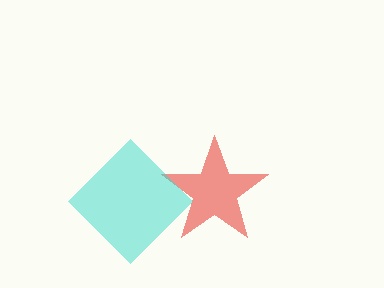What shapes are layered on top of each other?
The layered shapes are: a red star, a cyan diamond.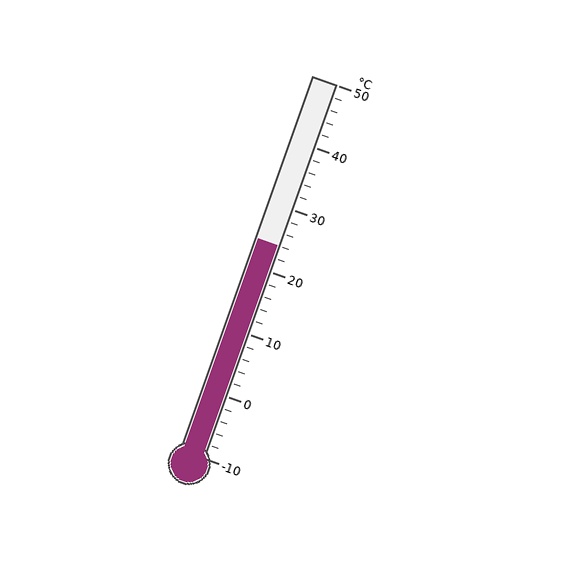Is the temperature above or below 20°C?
The temperature is above 20°C.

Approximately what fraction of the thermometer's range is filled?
The thermometer is filled to approximately 55% of its range.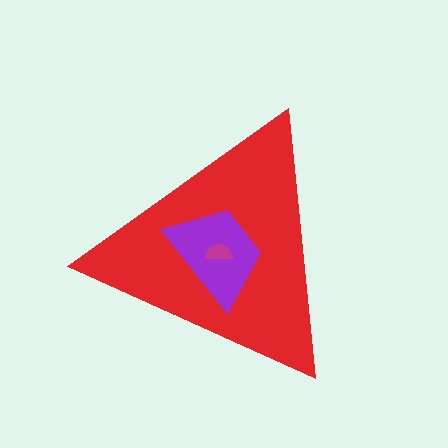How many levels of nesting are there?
3.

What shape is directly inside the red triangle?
The purple trapezoid.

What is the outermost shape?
The red triangle.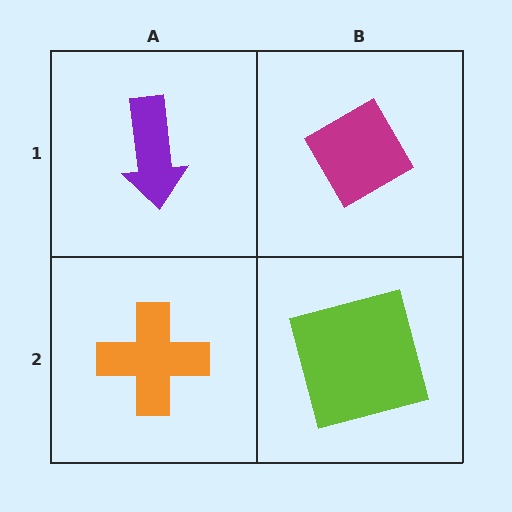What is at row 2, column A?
An orange cross.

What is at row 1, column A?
A purple arrow.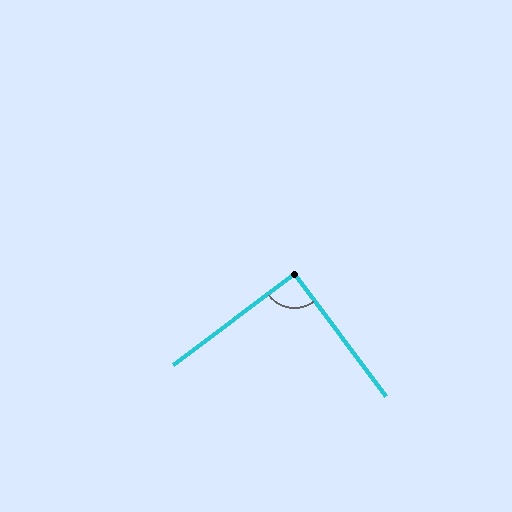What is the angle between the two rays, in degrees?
Approximately 90 degrees.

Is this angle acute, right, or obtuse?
It is approximately a right angle.